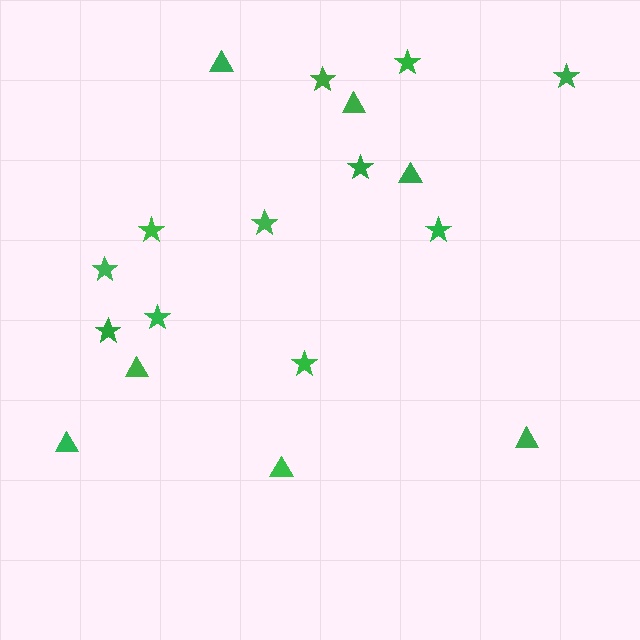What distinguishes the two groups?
There are 2 groups: one group of stars (11) and one group of triangles (7).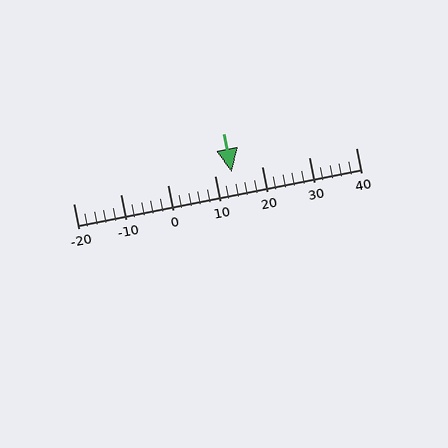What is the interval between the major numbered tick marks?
The major tick marks are spaced 10 units apart.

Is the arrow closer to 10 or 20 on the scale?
The arrow is closer to 10.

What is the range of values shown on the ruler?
The ruler shows values from -20 to 40.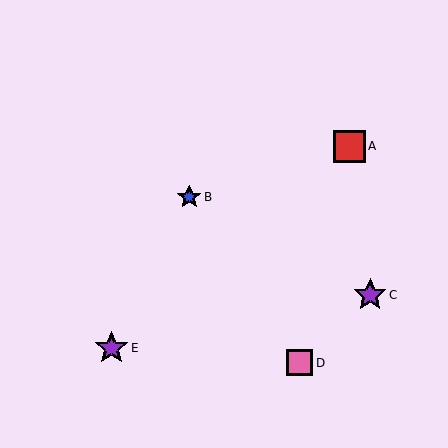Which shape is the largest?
The purple star (labeled E) is the largest.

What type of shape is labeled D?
Shape D is a pink square.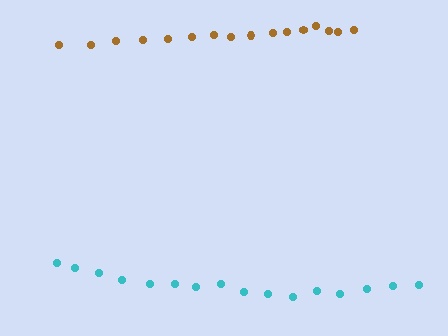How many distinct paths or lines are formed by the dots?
There are 2 distinct paths.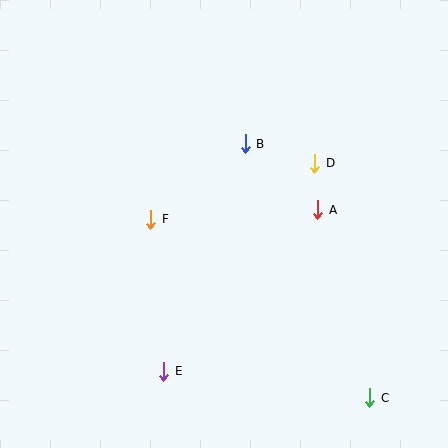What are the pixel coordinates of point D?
Point D is at (315, 163).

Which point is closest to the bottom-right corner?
Point C is closest to the bottom-right corner.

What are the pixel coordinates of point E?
Point E is at (164, 371).